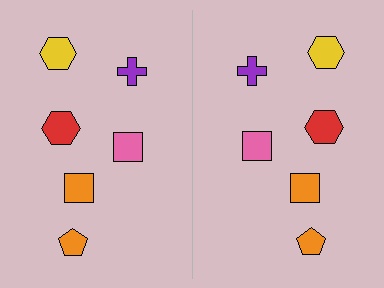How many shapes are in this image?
There are 12 shapes in this image.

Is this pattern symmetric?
Yes, this pattern has bilateral (reflection) symmetry.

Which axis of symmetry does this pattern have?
The pattern has a vertical axis of symmetry running through the center of the image.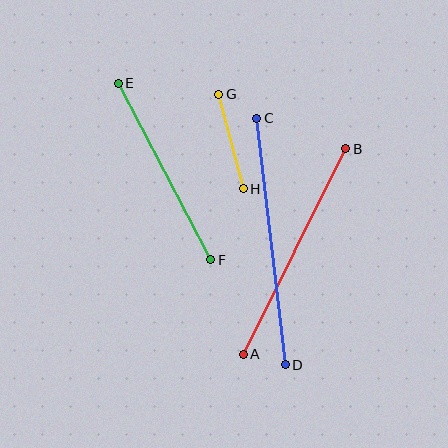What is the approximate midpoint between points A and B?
The midpoint is at approximately (295, 251) pixels.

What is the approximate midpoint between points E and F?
The midpoint is at approximately (164, 172) pixels.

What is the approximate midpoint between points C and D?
The midpoint is at approximately (271, 241) pixels.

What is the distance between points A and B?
The distance is approximately 230 pixels.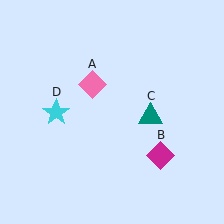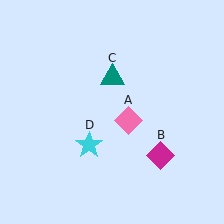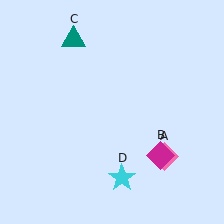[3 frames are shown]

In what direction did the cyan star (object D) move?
The cyan star (object D) moved down and to the right.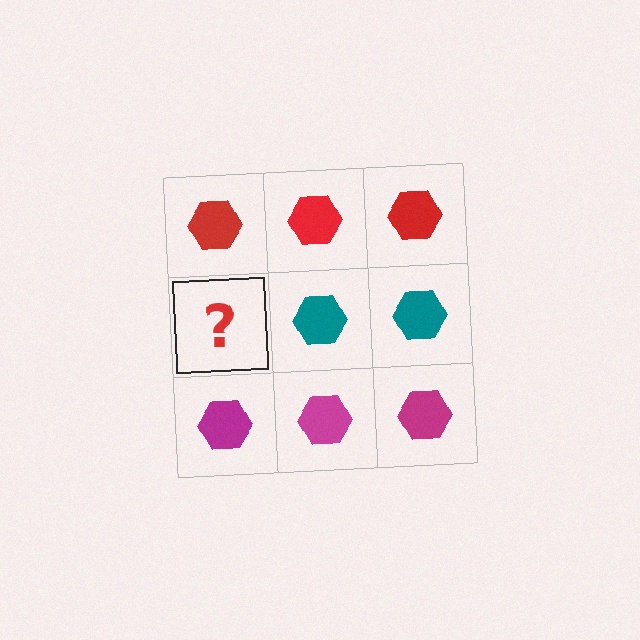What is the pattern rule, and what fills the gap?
The rule is that each row has a consistent color. The gap should be filled with a teal hexagon.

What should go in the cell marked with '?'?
The missing cell should contain a teal hexagon.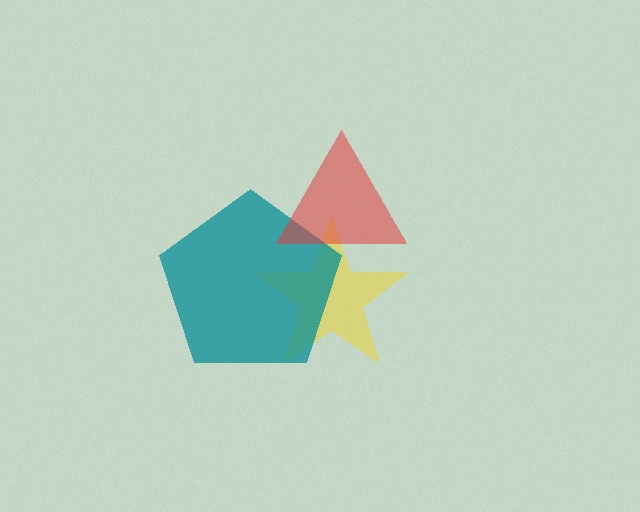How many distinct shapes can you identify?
There are 3 distinct shapes: a yellow star, a teal pentagon, a red triangle.